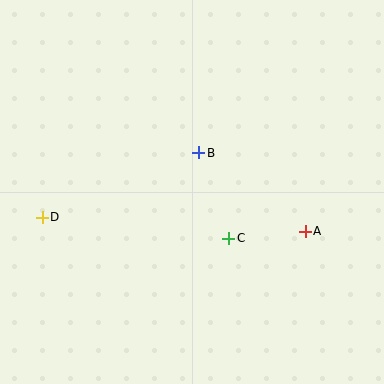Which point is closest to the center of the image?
Point B at (199, 153) is closest to the center.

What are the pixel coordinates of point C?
Point C is at (229, 238).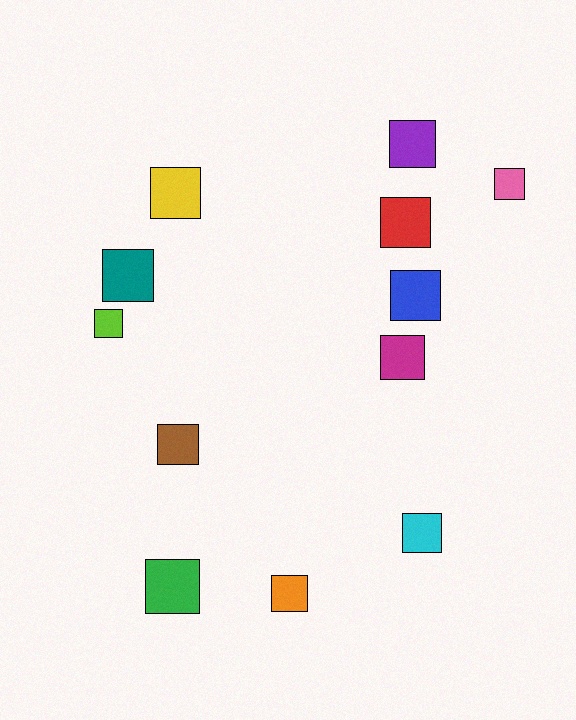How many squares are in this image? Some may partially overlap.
There are 12 squares.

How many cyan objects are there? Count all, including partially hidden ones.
There is 1 cyan object.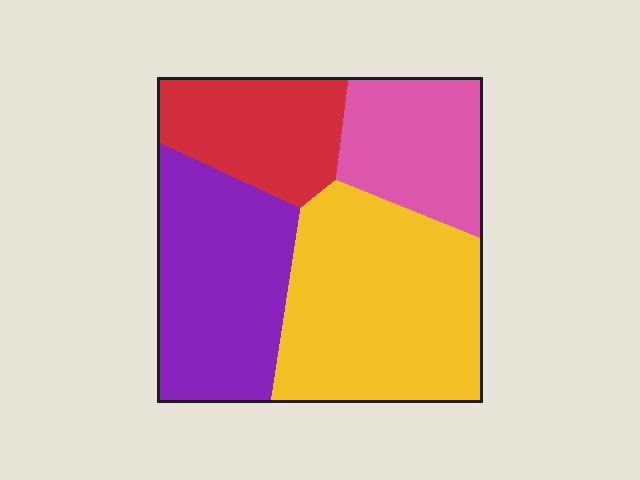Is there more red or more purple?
Purple.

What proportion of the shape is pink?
Pink takes up about one sixth (1/6) of the shape.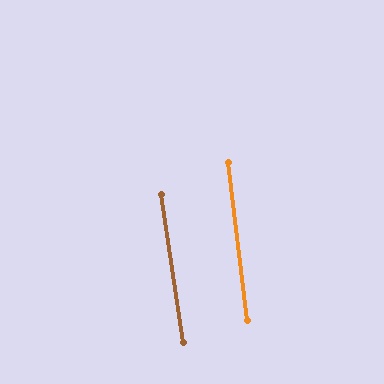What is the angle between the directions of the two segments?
Approximately 1 degree.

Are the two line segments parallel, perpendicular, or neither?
Parallel — their directions differ by only 1.4°.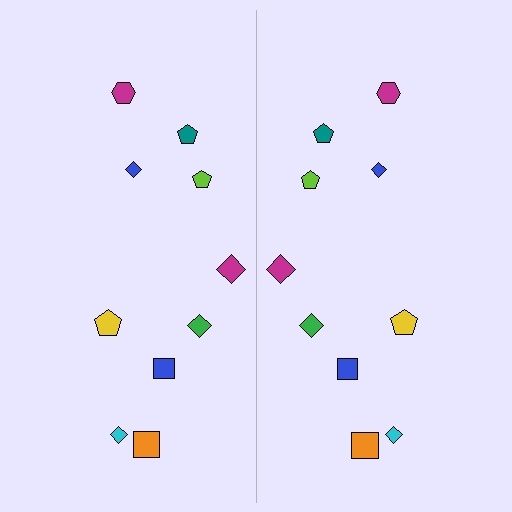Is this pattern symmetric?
Yes, this pattern has bilateral (reflection) symmetry.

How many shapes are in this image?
There are 20 shapes in this image.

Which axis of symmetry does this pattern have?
The pattern has a vertical axis of symmetry running through the center of the image.